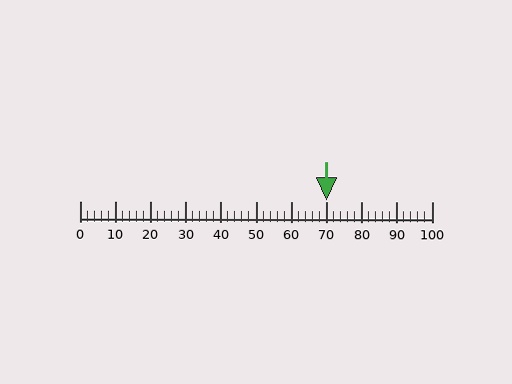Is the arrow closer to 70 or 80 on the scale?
The arrow is closer to 70.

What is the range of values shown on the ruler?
The ruler shows values from 0 to 100.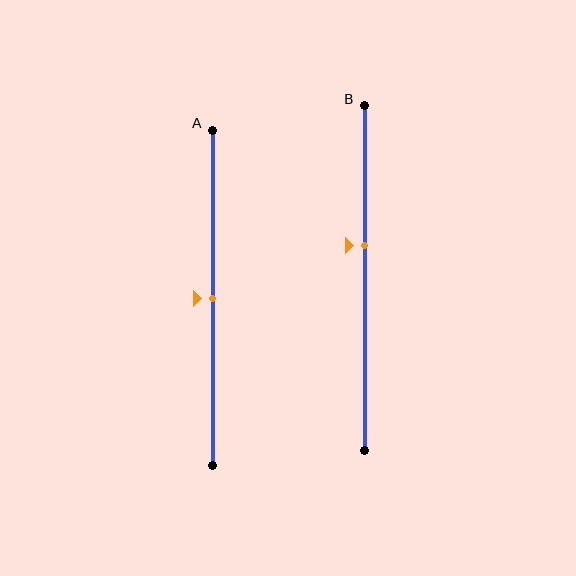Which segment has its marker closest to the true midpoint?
Segment A has its marker closest to the true midpoint.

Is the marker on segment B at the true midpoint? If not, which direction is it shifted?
No, the marker on segment B is shifted upward by about 9% of the segment length.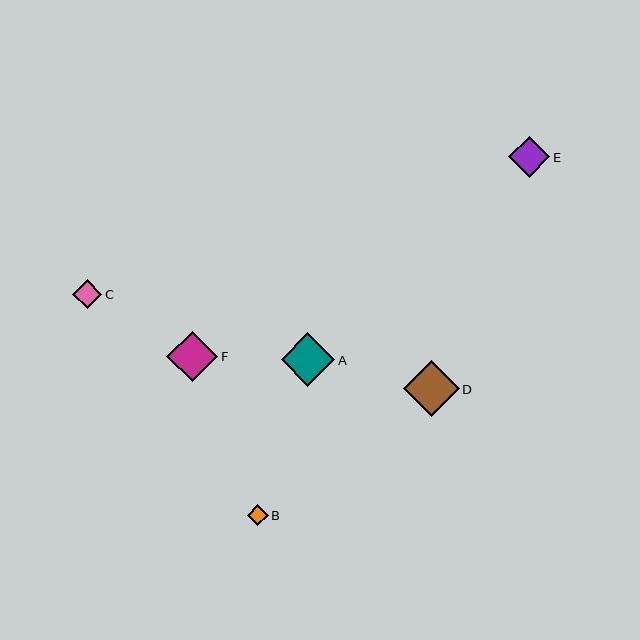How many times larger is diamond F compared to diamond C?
Diamond F is approximately 1.7 times the size of diamond C.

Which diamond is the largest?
Diamond D is the largest with a size of approximately 55 pixels.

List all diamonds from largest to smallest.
From largest to smallest: D, A, F, E, C, B.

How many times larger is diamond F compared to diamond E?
Diamond F is approximately 1.2 times the size of diamond E.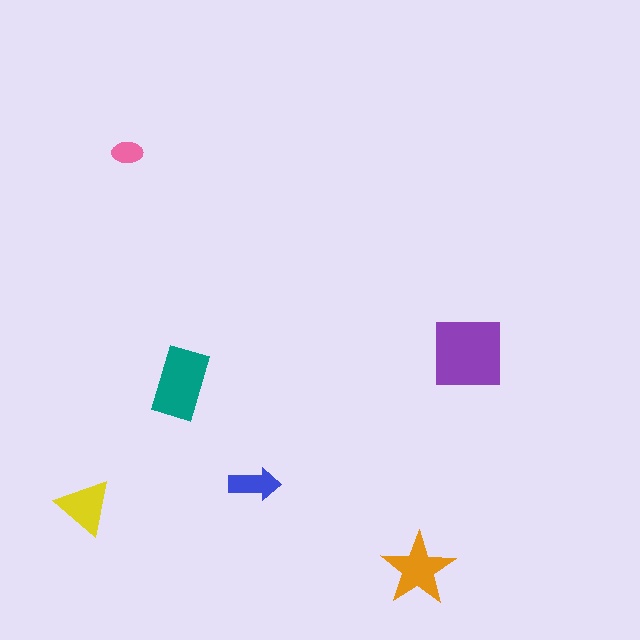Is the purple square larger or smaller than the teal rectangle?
Larger.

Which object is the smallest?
The pink ellipse.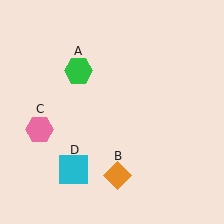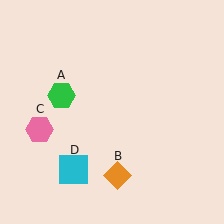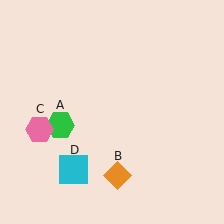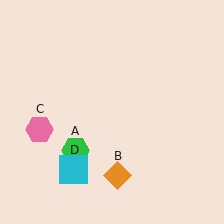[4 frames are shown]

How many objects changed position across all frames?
1 object changed position: green hexagon (object A).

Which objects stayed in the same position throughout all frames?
Orange diamond (object B) and pink hexagon (object C) and cyan square (object D) remained stationary.